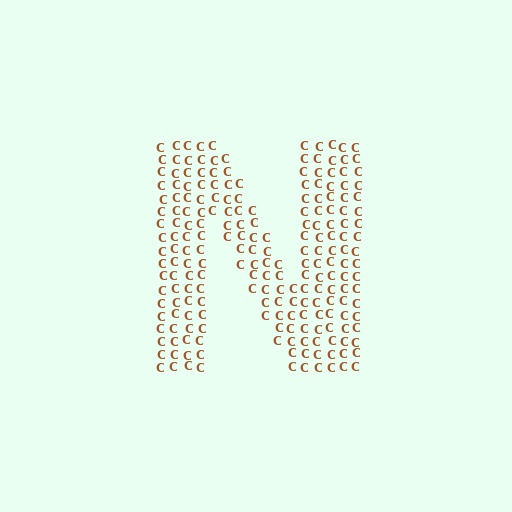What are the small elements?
The small elements are letter C's.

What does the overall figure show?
The overall figure shows the letter N.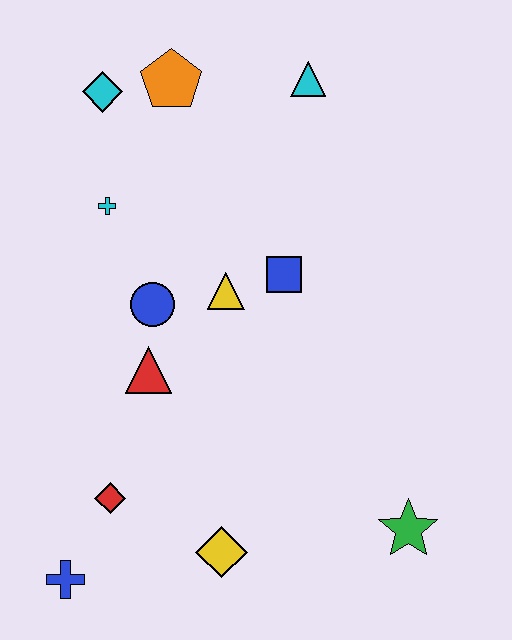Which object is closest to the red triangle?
The blue circle is closest to the red triangle.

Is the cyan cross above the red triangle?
Yes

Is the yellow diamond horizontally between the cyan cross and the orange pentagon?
No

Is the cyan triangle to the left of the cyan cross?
No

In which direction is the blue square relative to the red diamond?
The blue square is above the red diamond.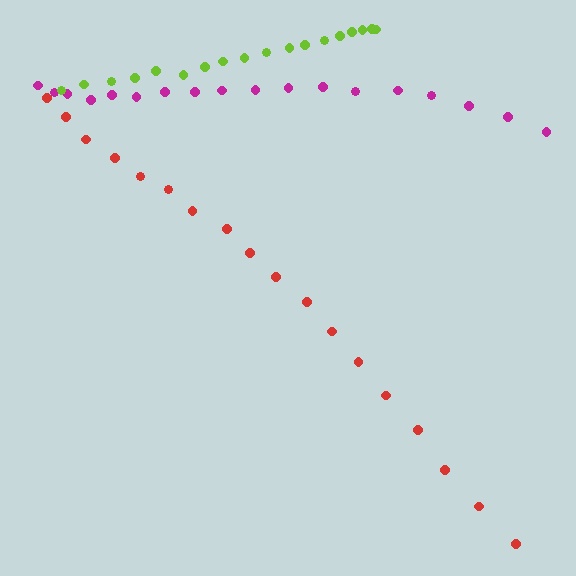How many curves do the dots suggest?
There are 3 distinct paths.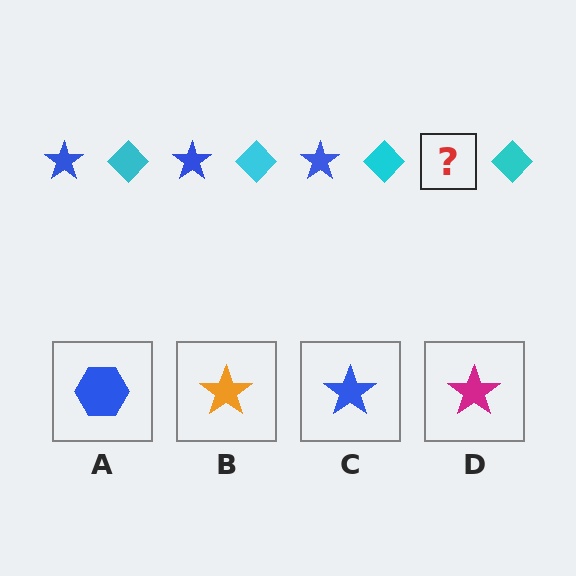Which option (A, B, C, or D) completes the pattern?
C.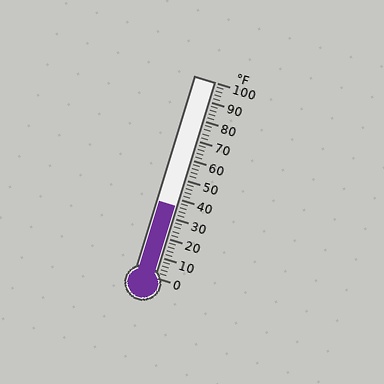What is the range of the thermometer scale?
The thermometer scale ranges from 0°F to 100°F.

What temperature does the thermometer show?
The thermometer shows approximately 36°F.